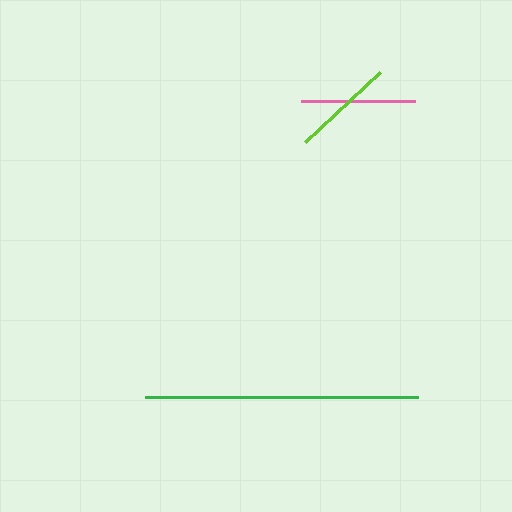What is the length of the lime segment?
The lime segment is approximately 103 pixels long.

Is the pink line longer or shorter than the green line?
The green line is longer than the pink line.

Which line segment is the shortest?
The lime line is the shortest at approximately 103 pixels.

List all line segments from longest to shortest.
From longest to shortest: green, pink, lime.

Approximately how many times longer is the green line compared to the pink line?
The green line is approximately 2.4 times the length of the pink line.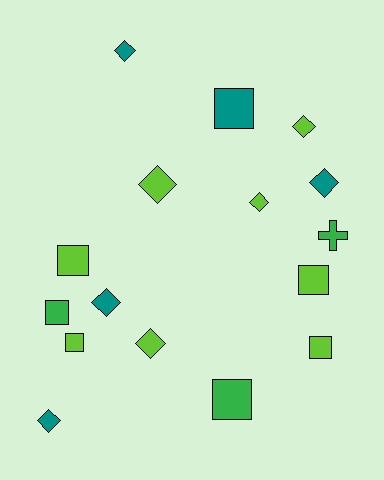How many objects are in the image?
There are 16 objects.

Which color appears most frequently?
Lime, with 8 objects.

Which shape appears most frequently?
Diamond, with 8 objects.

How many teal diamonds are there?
There are 4 teal diamonds.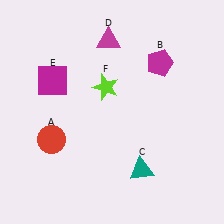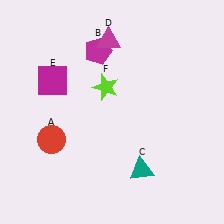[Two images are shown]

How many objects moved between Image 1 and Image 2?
1 object moved between the two images.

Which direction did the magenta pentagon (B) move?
The magenta pentagon (B) moved left.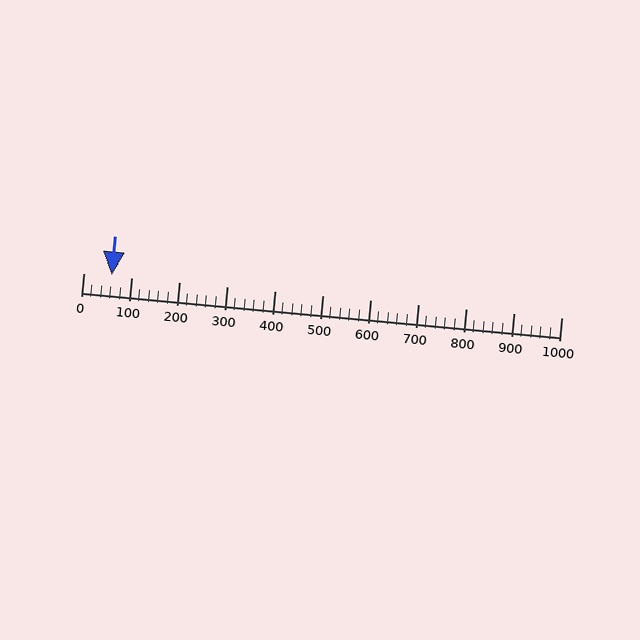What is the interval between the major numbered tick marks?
The major tick marks are spaced 100 units apart.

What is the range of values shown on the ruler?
The ruler shows values from 0 to 1000.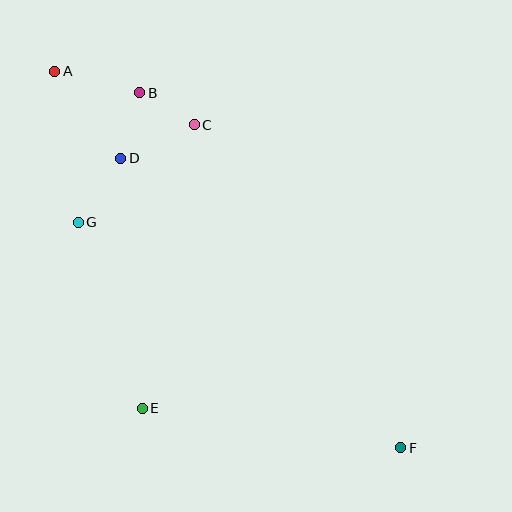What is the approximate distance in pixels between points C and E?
The distance between C and E is approximately 288 pixels.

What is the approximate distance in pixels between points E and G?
The distance between E and G is approximately 197 pixels.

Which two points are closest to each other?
Points B and C are closest to each other.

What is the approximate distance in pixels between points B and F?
The distance between B and F is approximately 440 pixels.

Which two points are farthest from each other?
Points A and F are farthest from each other.